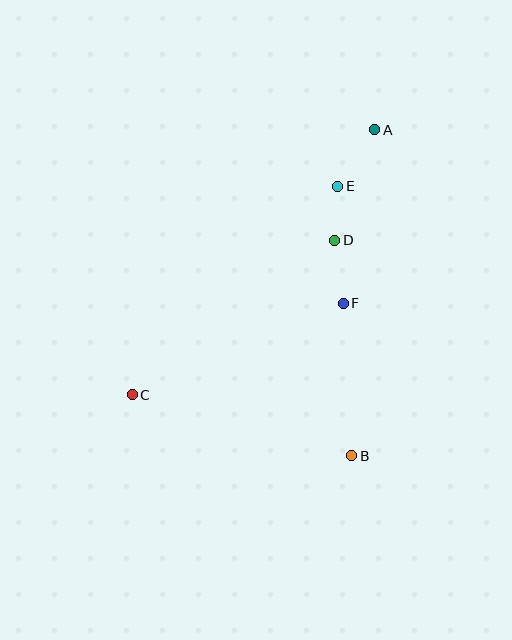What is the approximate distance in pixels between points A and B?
The distance between A and B is approximately 327 pixels.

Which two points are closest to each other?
Points D and E are closest to each other.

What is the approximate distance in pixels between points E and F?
The distance between E and F is approximately 117 pixels.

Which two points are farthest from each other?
Points A and C are farthest from each other.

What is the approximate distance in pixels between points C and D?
The distance between C and D is approximately 255 pixels.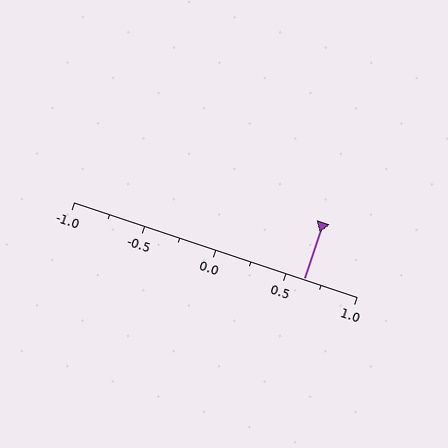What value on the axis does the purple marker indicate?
The marker indicates approximately 0.62.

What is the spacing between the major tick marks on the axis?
The major ticks are spaced 0.5 apart.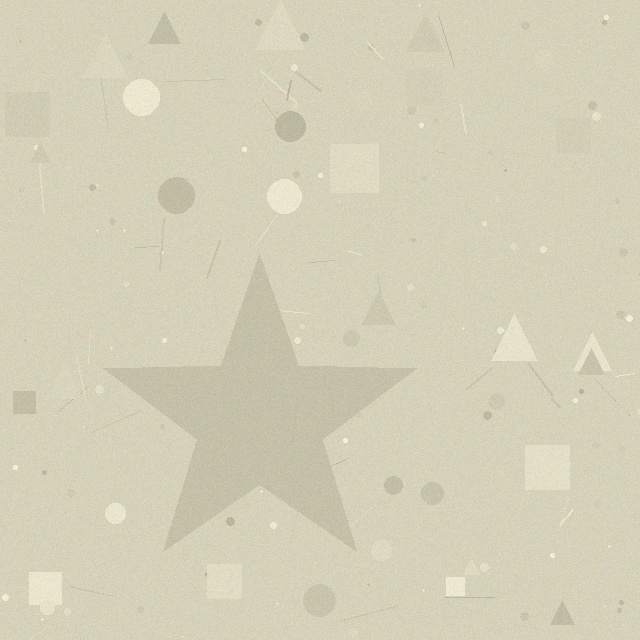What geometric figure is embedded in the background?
A star is embedded in the background.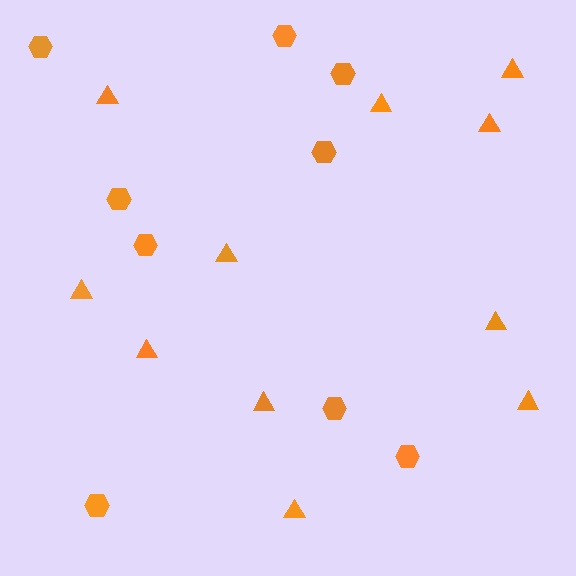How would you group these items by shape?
There are 2 groups: one group of triangles (11) and one group of hexagons (9).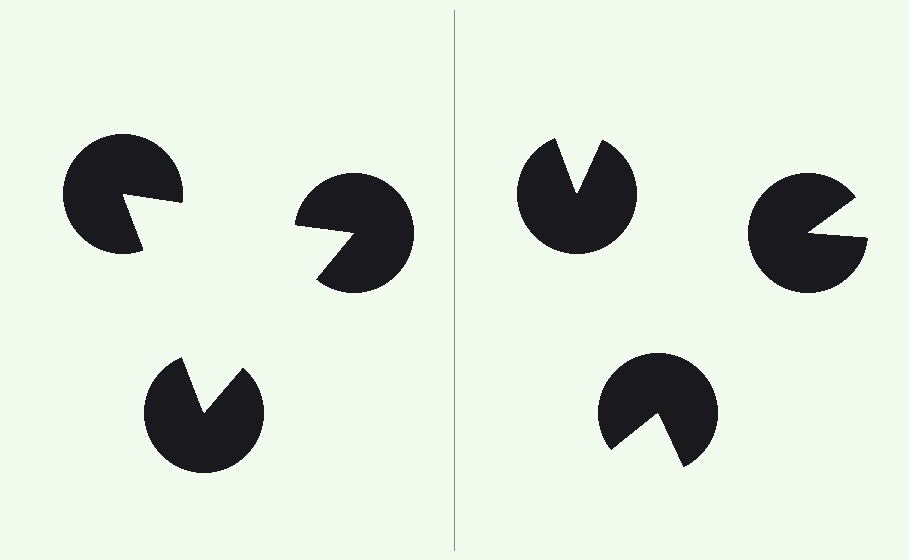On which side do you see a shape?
An illusory triangle appears on the left side. On the right side the wedge cuts are rotated, so no coherent shape forms.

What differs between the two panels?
The pac-man discs are positioned identically on both sides; only the wedge orientations differ. On the left they align to a triangle; on the right they are misaligned.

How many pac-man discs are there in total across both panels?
6 — 3 on each side.